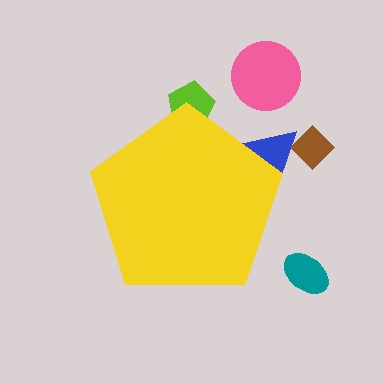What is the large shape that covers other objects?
A yellow pentagon.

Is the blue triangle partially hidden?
Yes, the blue triangle is partially hidden behind the yellow pentagon.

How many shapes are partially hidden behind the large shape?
2 shapes are partially hidden.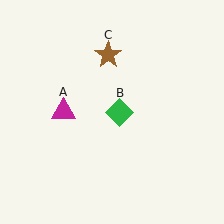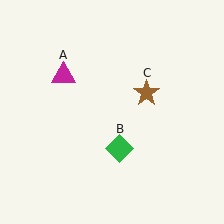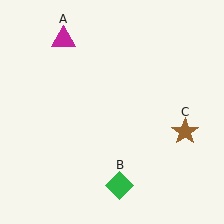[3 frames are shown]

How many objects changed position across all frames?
3 objects changed position: magenta triangle (object A), green diamond (object B), brown star (object C).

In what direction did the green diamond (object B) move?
The green diamond (object B) moved down.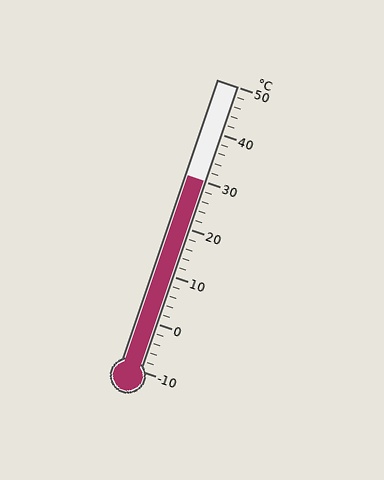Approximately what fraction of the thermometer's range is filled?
The thermometer is filled to approximately 65% of its range.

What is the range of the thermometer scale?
The thermometer scale ranges from -10°C to 50°C.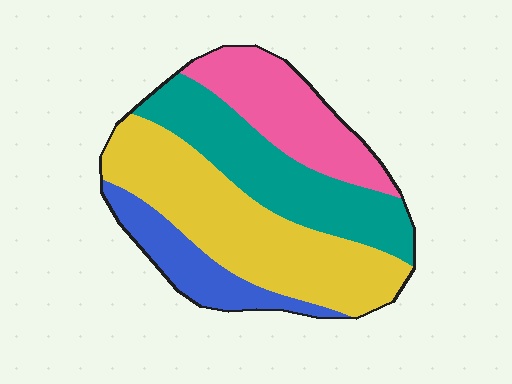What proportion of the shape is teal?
Teal takes up between a quarter and a half of the shape.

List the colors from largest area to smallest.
From largest to smallest: yellow, teal, pink, blue.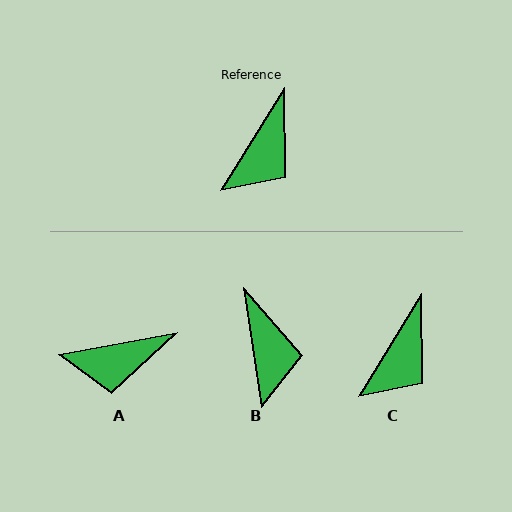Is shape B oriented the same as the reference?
No, it is off by about 40 degrees.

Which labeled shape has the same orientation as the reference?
C.